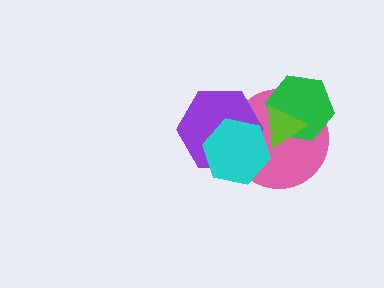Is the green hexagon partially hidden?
Yes, it is partially covered by another shape.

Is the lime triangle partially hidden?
Yes, it is partially covered by another shape.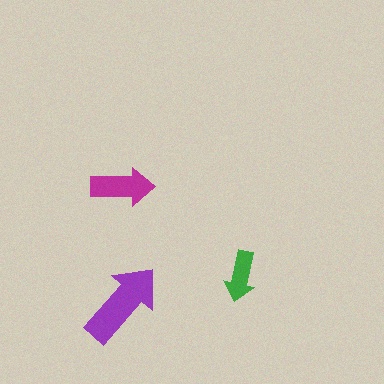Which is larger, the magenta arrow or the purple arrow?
The purple one.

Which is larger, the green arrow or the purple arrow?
The purple one.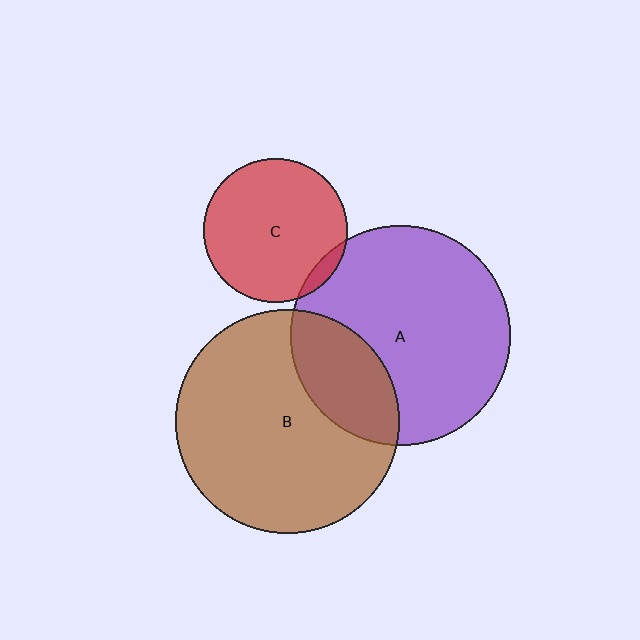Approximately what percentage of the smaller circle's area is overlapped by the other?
Approximately 5%.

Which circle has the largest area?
Circle B (brown).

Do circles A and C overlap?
Yes.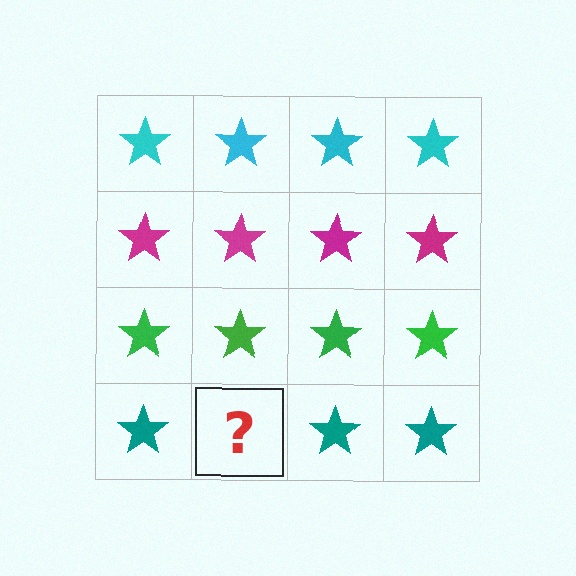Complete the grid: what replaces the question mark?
The question mark should be replaced with a teal star.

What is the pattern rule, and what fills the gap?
The rule is that each row has a consistent color. The gap should be filled with a teal star.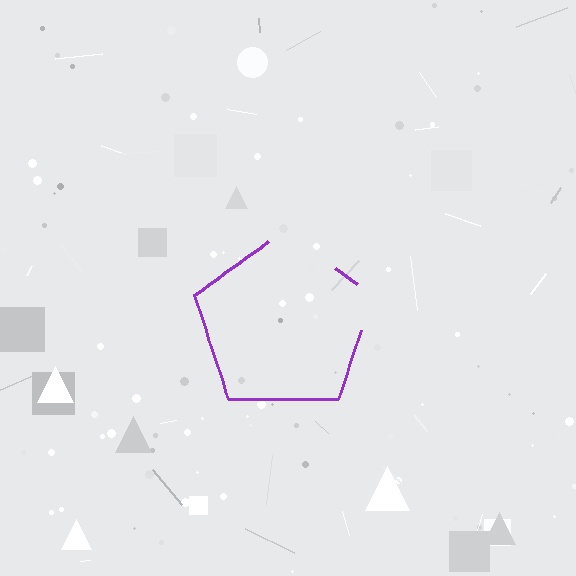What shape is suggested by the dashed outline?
The dashed outline suggests a pentagon.